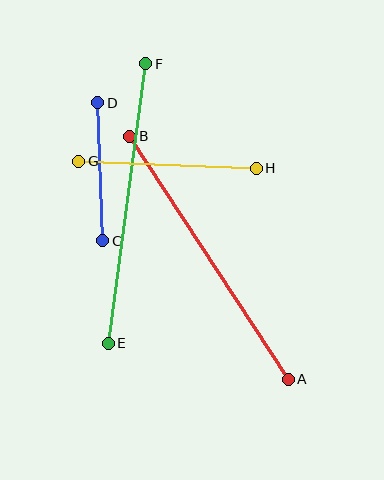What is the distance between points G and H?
The distance is approximately 177 pixels.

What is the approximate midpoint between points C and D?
The midpoint is at approximately (100, 172) pixels.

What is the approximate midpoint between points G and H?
The midpoint is at approximately (167, 165) pixels.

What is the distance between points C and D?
The distance is approximately 138 pixels.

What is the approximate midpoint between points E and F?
The midpoint is at approximately (127, 203) pixels.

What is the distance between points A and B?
The distance is approximately 290 pixels.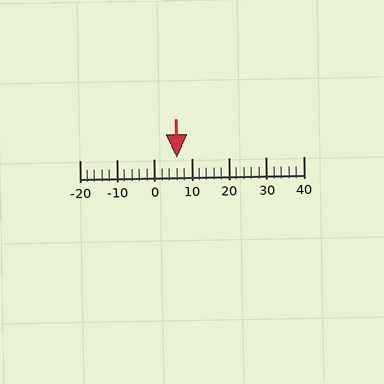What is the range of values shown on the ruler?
The ruler shows values from -20 to 40.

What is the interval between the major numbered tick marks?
The major tick marks are spaced 10 units apart.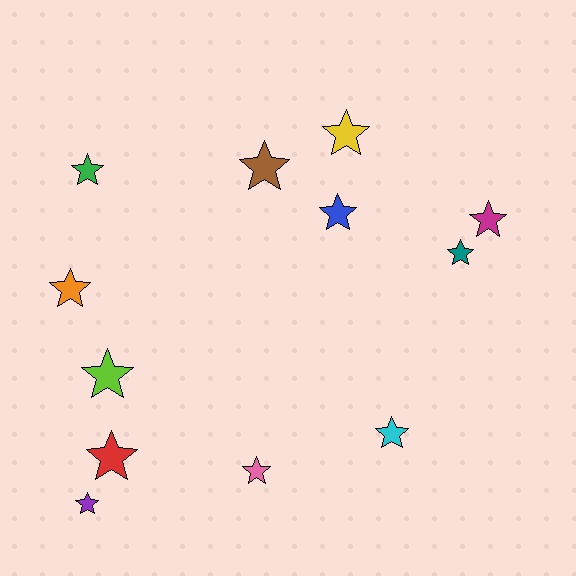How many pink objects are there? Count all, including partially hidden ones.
There is 1 pink object.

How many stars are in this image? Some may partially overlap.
There are 12 stars.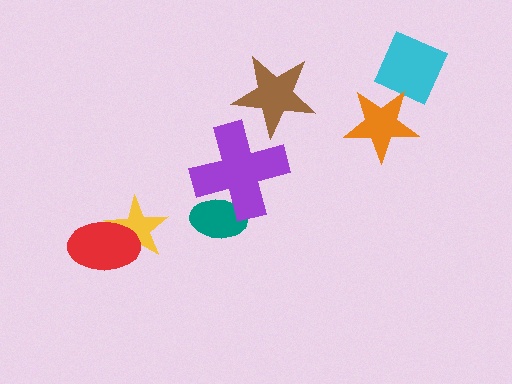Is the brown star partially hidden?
Yes, it is partially covered by another shape.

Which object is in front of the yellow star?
The red ellipse is in front of the yellow star.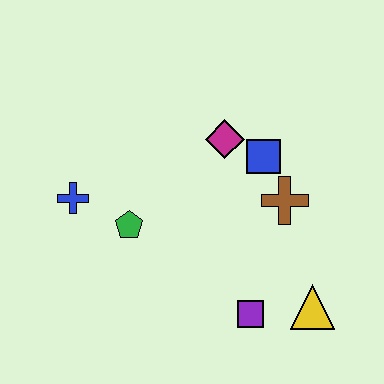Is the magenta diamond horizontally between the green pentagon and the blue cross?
No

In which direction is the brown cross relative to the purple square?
The brown cross is above the purple square.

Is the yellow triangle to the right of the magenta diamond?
Yes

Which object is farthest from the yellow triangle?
The blue cross is farthest from the yellow triangle.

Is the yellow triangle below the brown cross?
Yes